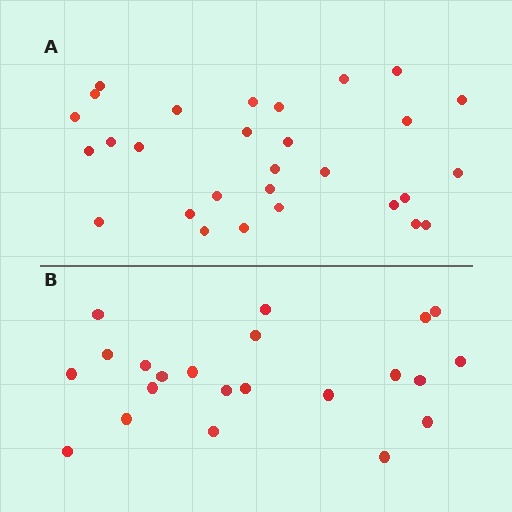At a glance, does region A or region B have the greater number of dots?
Region A (the top region) has more dots.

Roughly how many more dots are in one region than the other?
Region A has roughly 8 or so more dots than region B.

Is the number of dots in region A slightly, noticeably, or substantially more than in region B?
Region A has noticeably more, but not dramatically so. The ratio is roughly 1.3 to 1.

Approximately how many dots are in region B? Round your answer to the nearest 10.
About 20 dots. (The exact count is 22, which rounds to 20.)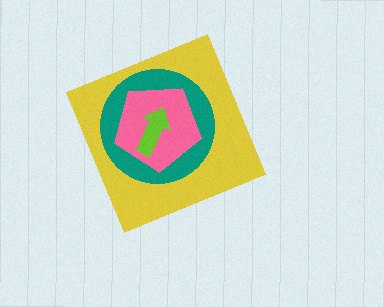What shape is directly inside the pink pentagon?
The lime arrow.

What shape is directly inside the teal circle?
The pink pentagon.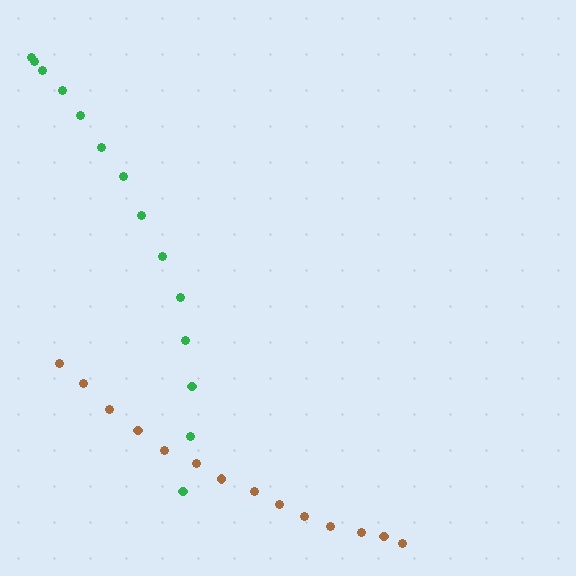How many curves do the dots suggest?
There are 2 distinct paths.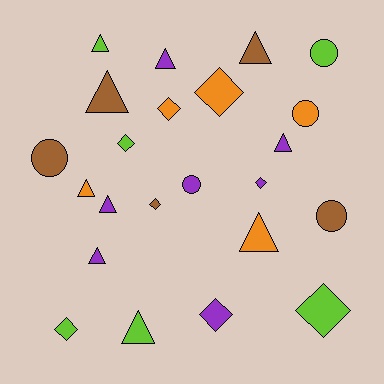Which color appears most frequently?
Purple, with 7 objects.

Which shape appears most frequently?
Triangle, with 10 objects.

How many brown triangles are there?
There are 2 brown triangles.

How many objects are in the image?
There are 23 objects.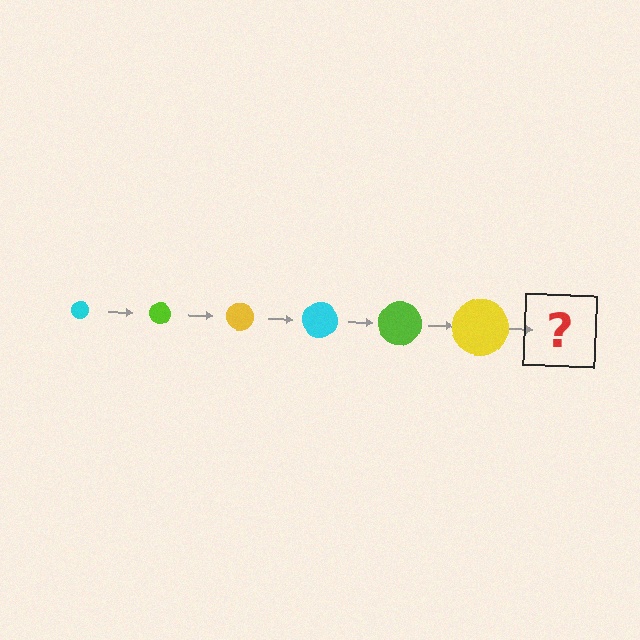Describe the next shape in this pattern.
It should be a cyan circle, larger than the previous one.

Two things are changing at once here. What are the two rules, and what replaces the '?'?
The two rules are that the circle grows larger each step and the color cycles through cyan, lime, and yellow. The '?' should be a cyan circle, larger than the previous one.